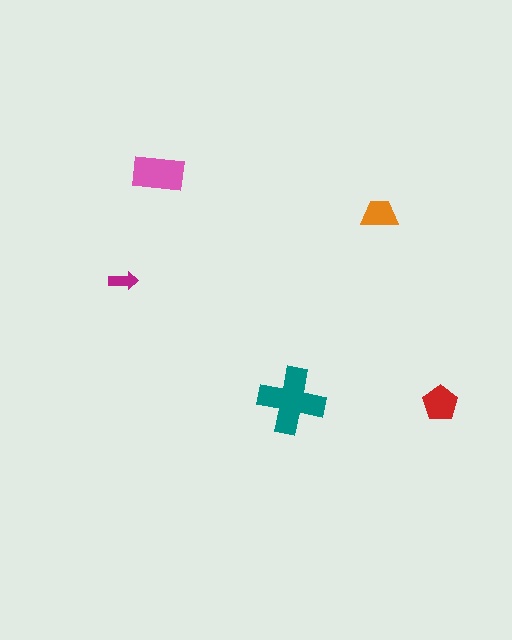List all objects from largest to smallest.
The teal cross, the pink rectangle, the red pentagon, the orange trapezoid, the magenta arrow.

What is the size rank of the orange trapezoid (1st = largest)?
4th.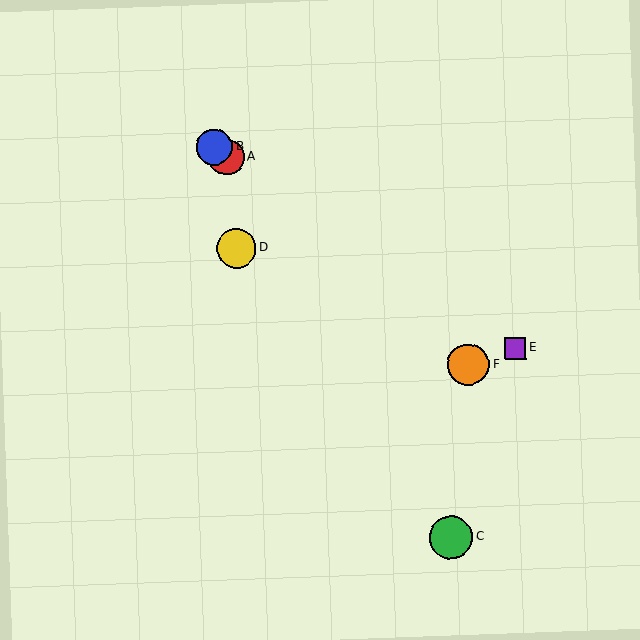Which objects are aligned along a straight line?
Objects A, B, F are aligned along a straight line.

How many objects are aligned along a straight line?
3 objects (A, B, F) are aligned along a straight line.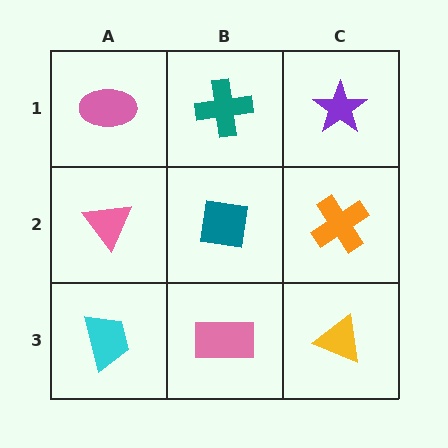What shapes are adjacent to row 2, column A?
A pink ellipse (row 1, column A), a cyan trapezoid (row 3, column A), a teal square (row 2, column B).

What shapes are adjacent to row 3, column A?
A pink triangle (row 2, column A), a pink rectangle (row 3, column B).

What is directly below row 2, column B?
A pink rectangle.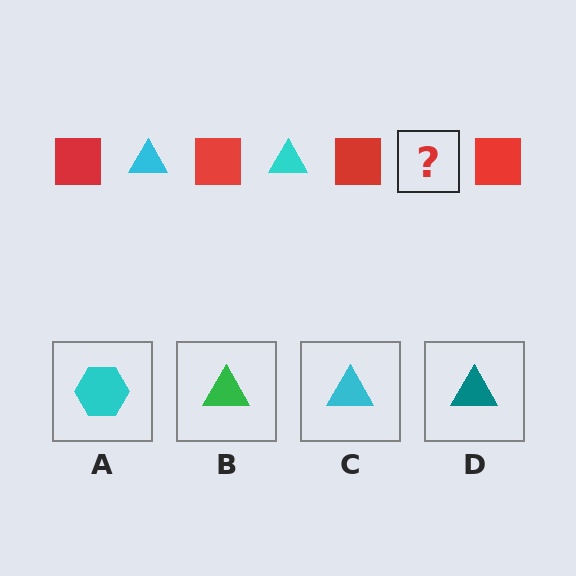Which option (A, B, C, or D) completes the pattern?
C.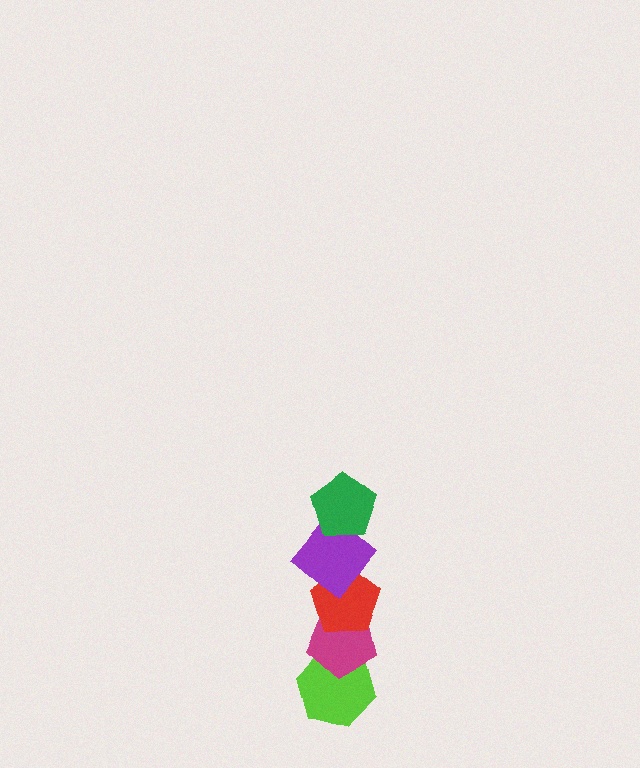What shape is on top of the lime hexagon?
The magenta pentagon is on top of the lime hexagon.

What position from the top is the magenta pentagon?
The magenta pentagon is 4th from the top.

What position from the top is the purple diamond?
The purple diamond is 2nd from the top.